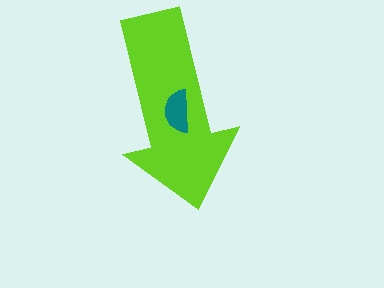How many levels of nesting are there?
2.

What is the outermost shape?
The lime arrow.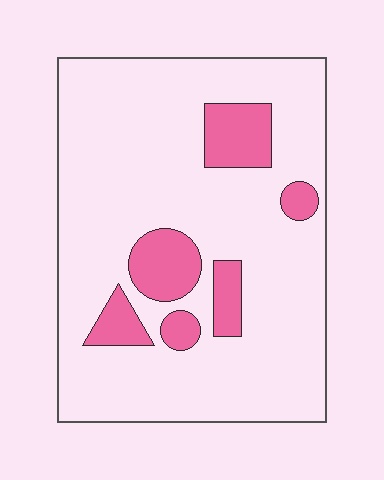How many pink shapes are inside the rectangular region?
6.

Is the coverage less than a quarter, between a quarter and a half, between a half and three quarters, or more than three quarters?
Less than a quarter.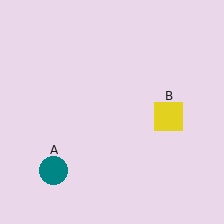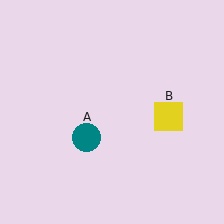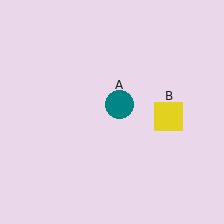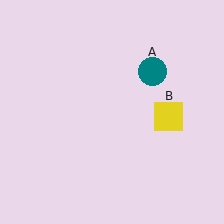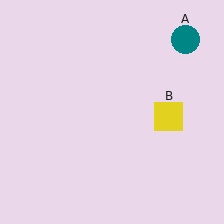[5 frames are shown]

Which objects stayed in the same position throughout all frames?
Yellow square (object B) remained stationary.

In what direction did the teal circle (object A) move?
The teal circle (object A) moved up and to the right.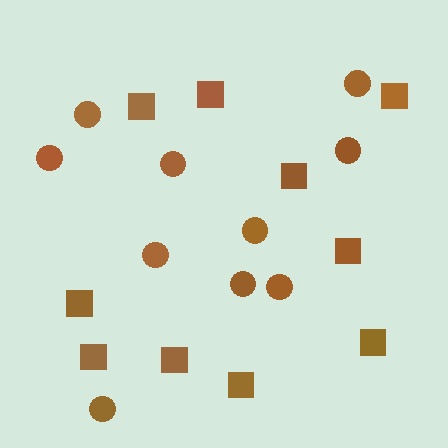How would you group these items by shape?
There are 2 groups: one group of squares (10) and one group of circles (10).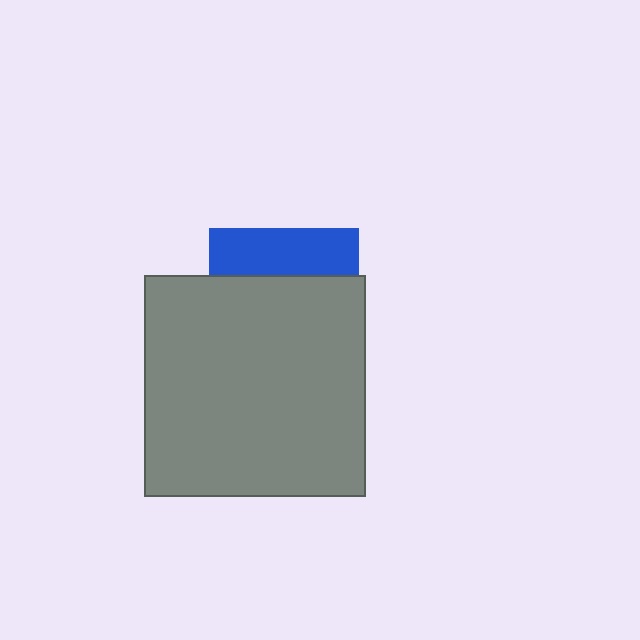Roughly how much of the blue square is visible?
A small part of it is visible (roughly 32%).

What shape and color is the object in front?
The object in front is a gray square.